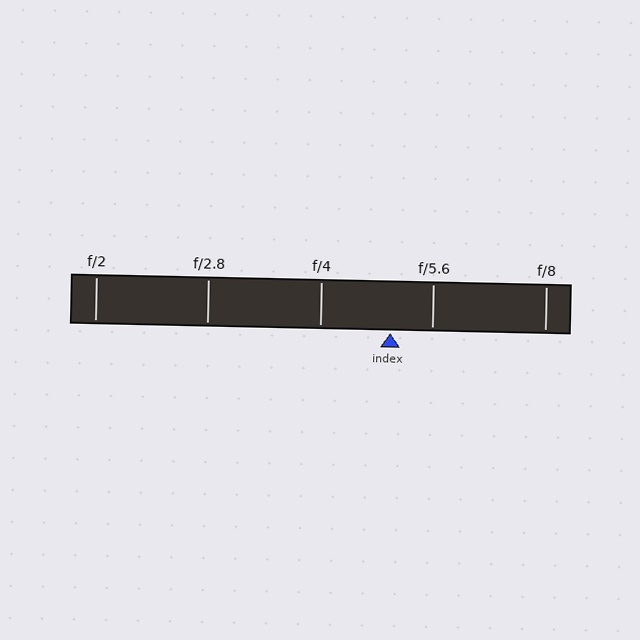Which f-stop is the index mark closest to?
The index mark is closest to f/5.6.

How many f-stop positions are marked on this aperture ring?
There are 5 f-stop positions marked.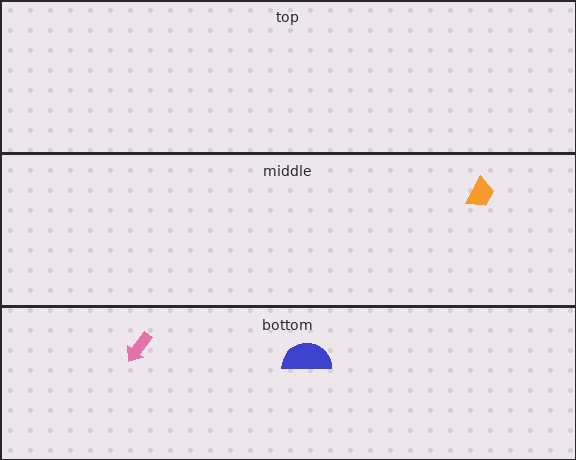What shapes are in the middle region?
The orange trapezoid.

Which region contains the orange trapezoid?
The middle region.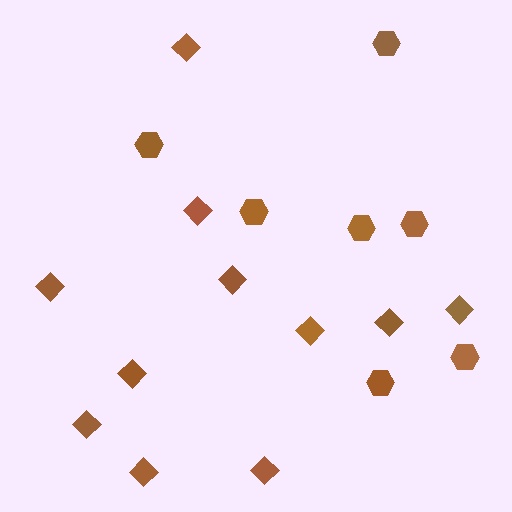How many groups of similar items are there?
There are 2 groups: one group of diamonds (11) and one group of hexagons (7).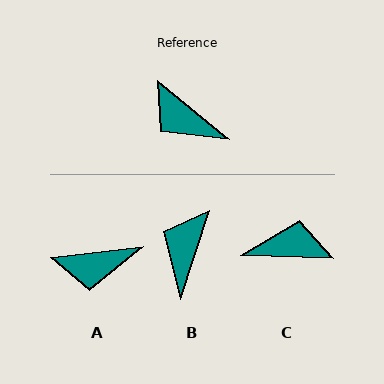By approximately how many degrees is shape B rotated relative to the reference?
Approximately 69 degrees clockwise.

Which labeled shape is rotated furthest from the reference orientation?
C, about 142 degrees away.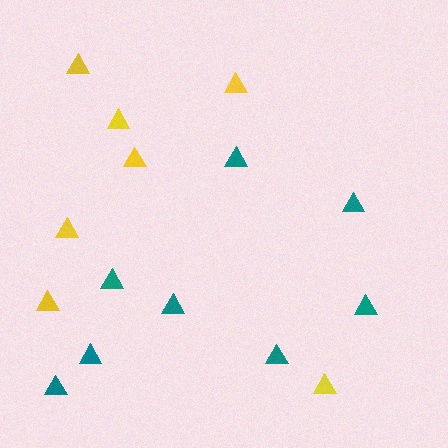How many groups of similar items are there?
There are 2 groups: one group of teal triangles (8) and one group of yellow triangles (7).